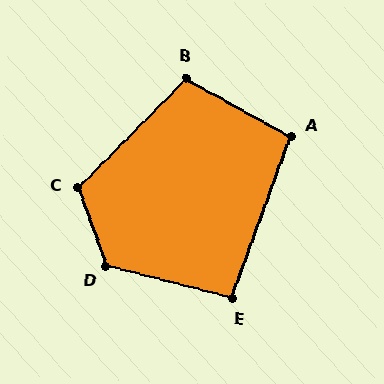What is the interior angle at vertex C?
Approximately 116 degrees (obtuse).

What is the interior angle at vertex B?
Approximately 106 degrees (obtuse).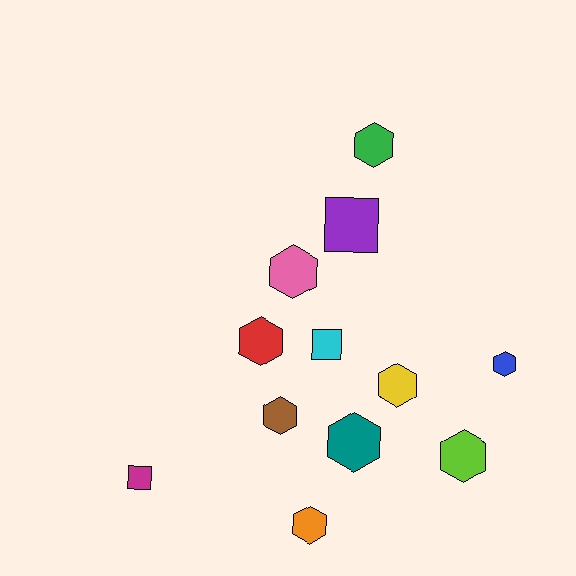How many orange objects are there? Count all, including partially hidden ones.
There is 1 orange object.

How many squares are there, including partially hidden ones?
There are 3 squares.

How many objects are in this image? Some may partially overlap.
There are 12 objects.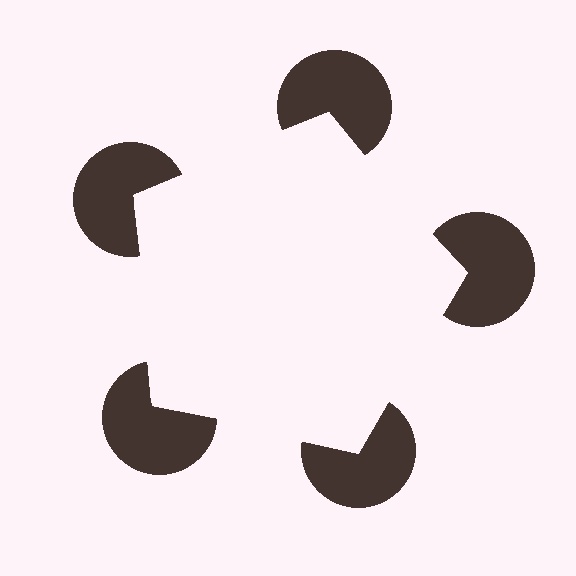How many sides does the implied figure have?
5 sides.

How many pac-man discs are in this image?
There are 5 — one at each vertex of the illusory pentagon.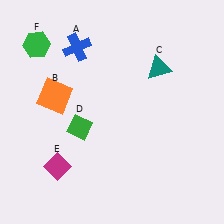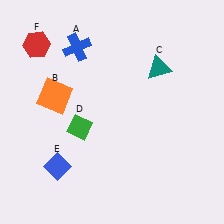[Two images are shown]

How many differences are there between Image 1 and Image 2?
There are 2 differences between the two images.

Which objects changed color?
E changed from magenta to blue. F changed from green to red.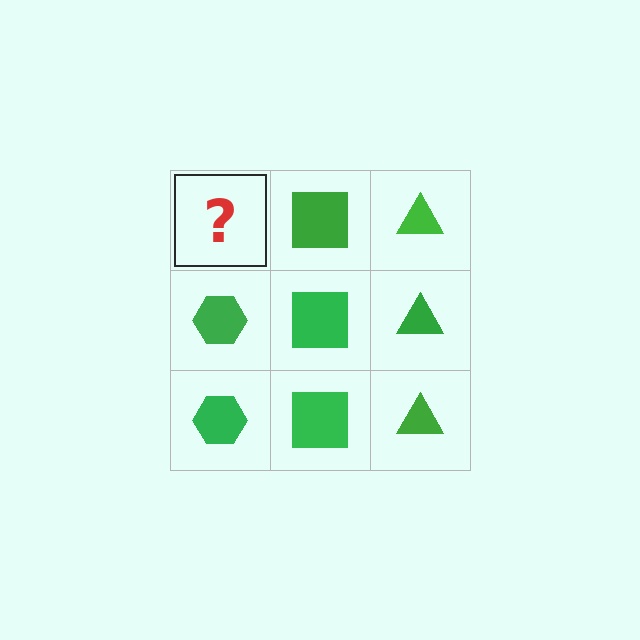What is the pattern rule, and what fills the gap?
The rule is that each column has a consistent shape. The gap should be filled with a green hexagon.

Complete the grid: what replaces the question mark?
The question mark should be replaced with a green hexagon.